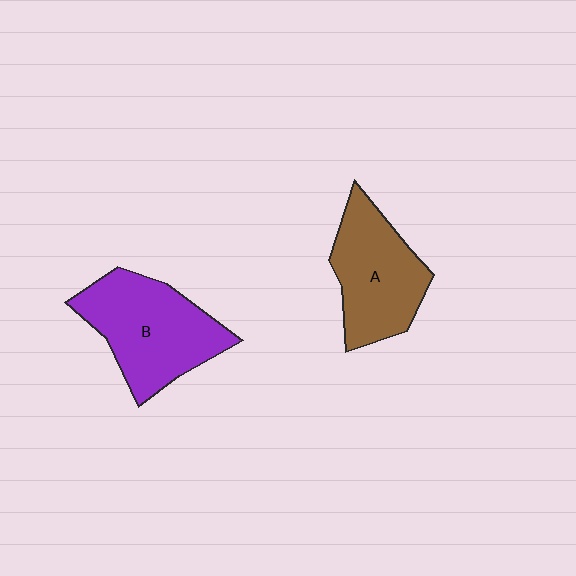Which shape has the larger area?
Shape B (purple).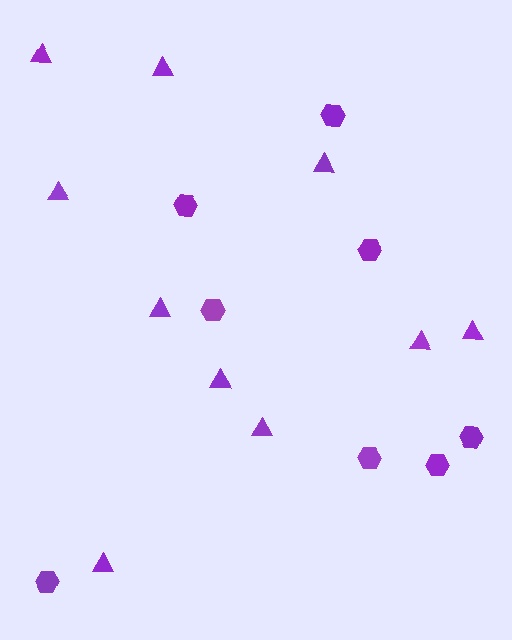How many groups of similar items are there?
There are 2 groups: one group of hexagons (8) and one group of triangles (10).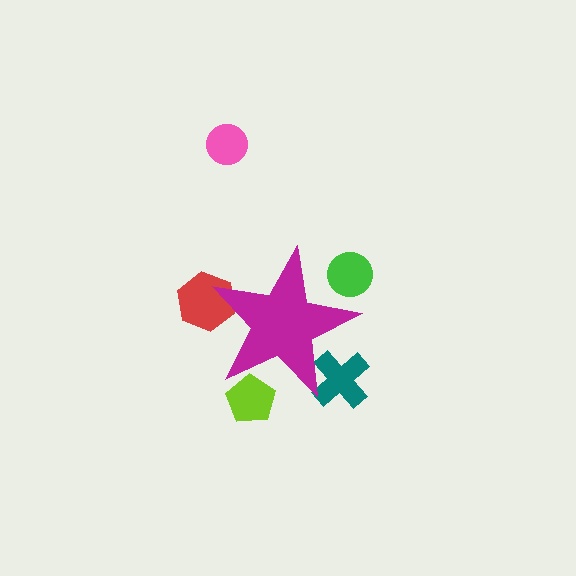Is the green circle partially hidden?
Yes, the green circle is partially hidden behind the magenta star.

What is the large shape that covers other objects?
A magenta star.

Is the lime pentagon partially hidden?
Yes, the lime pentagon is partially hidden behind the magenta star.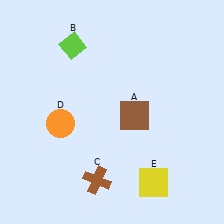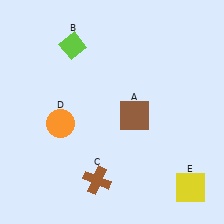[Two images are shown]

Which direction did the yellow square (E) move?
The yellow square (E) moved right.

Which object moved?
The yellow square (E) moved right.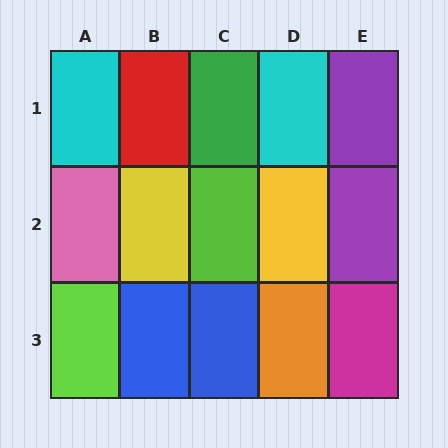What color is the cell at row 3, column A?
Lime.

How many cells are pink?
1 cell is pink.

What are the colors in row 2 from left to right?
Pink, yellow, lime, yellow, purple.